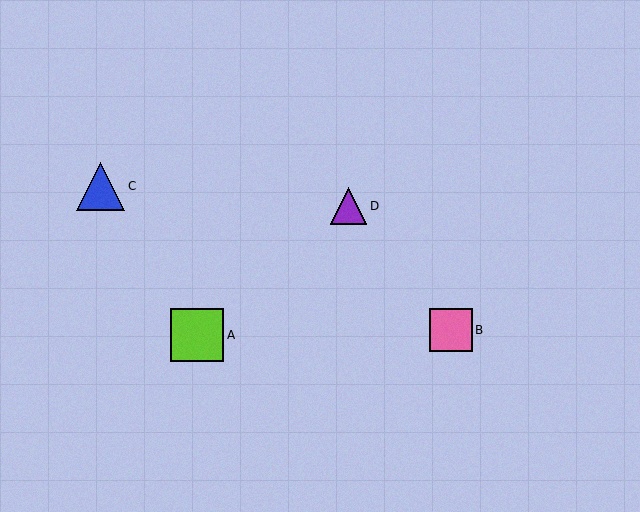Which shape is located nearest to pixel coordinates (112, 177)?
The blue triangle (labeled C) at (100, 186) is nearest to that location.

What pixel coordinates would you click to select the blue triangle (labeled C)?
Click at (100, 186) to select the blue triangle C.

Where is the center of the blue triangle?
The center of the blue triangle is at (100, 186).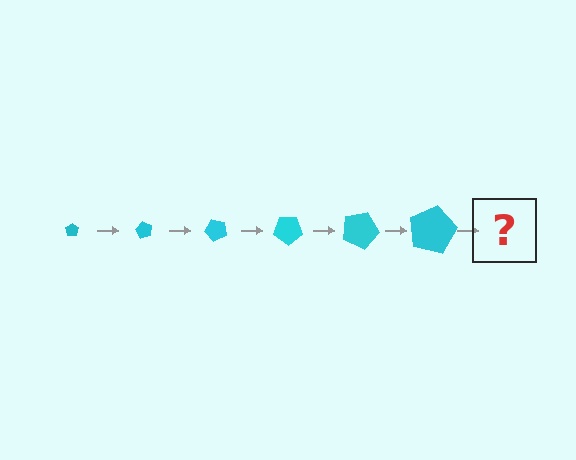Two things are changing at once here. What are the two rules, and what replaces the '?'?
The two rules are that the pentagon grows larger each step and it rotates 60 degrees each step. The '?' should be a pentagon, larger than the previous one and rotated 360 degrees from the start.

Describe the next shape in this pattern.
It should be a pentagon, larger than the previous one and rotated 360 degrees from the start.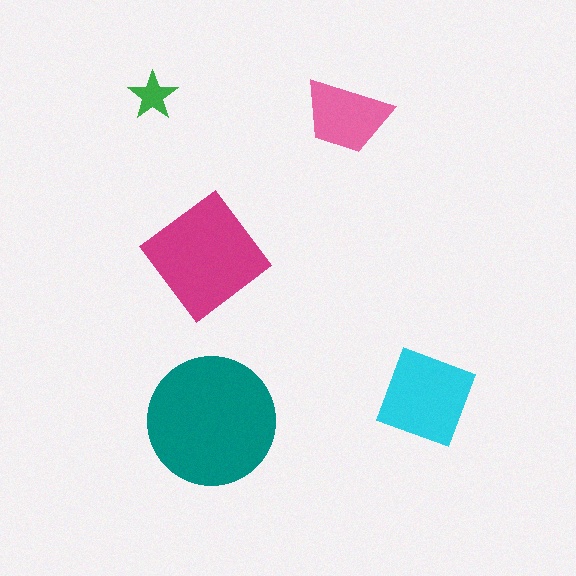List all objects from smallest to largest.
The green star, the pink trapezoid, the cyan diamond, the magenta diamond, the teal circle.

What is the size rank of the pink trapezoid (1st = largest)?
4th.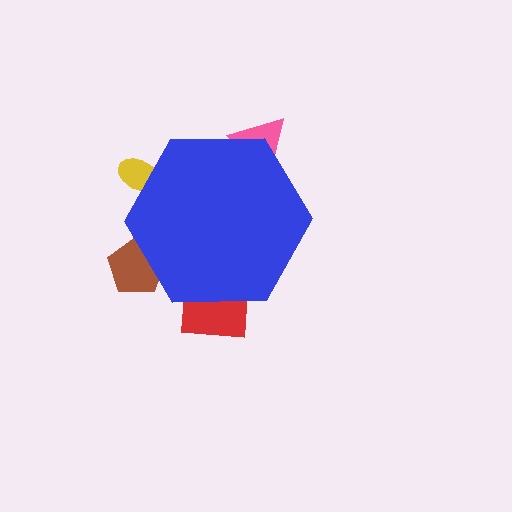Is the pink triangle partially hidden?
Yes, the pink triangle is partially hidden behind the blue hexagon.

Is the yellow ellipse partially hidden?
Yes, the yellow ellipse is partially hidden behind the blue hexagon.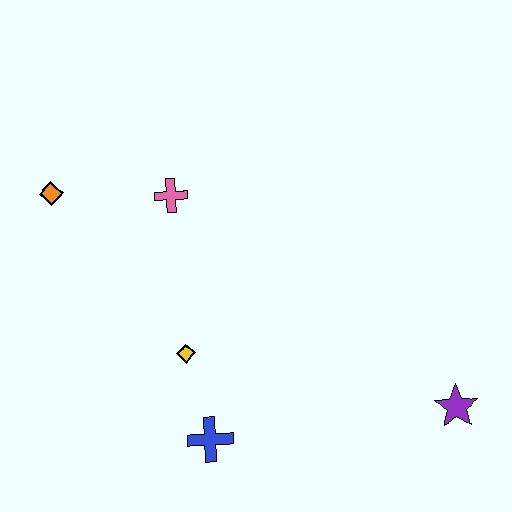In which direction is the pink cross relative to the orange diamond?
The pink cross is to the right of the orange diamond.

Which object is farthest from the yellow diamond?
The purple star is farthest from the yellow diamond.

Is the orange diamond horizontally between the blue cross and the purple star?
No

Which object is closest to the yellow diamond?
The blue cross is closest to the yellow diamond.